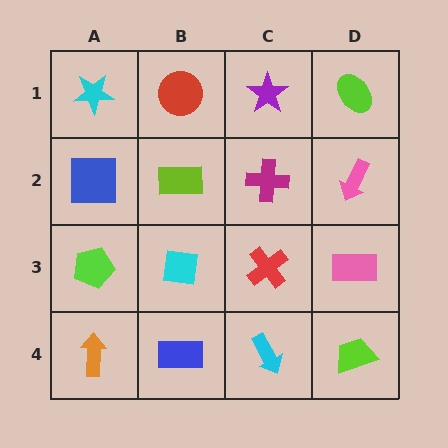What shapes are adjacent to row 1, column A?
A blue square (row 2, column A), a red circle (row 1, column B).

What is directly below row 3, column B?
A blue rectangle.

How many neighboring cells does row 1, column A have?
2.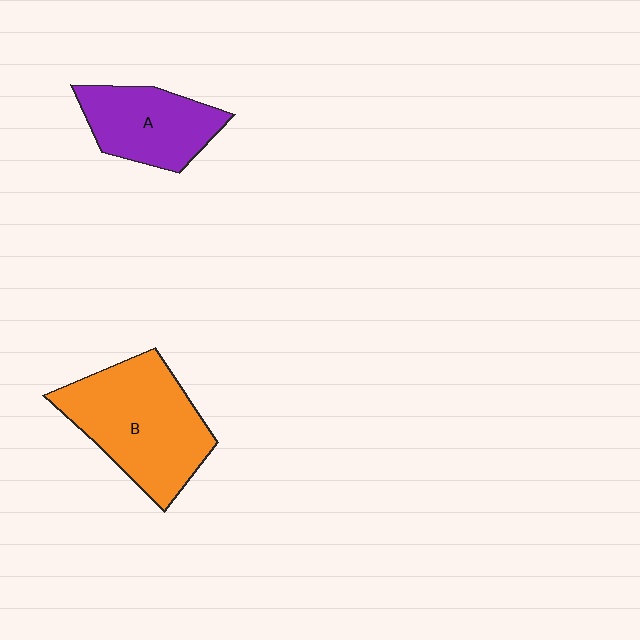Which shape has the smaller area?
Shape A (purple).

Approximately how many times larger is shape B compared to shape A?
Approximately 1.6 times.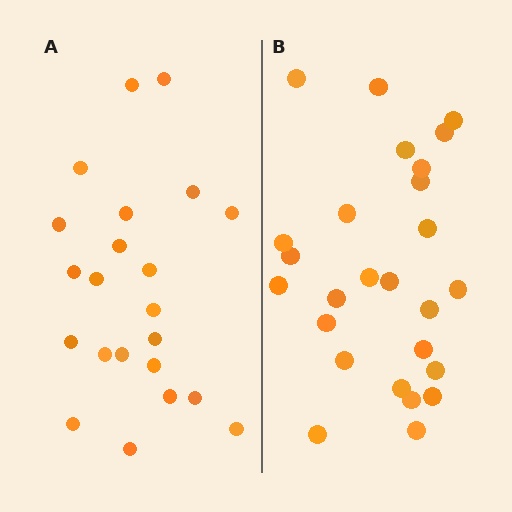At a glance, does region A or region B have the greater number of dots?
Region B (the right region) has more dots.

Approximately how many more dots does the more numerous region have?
Region B has about 4 more dots than region A.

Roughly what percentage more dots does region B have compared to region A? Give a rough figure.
About 20% more.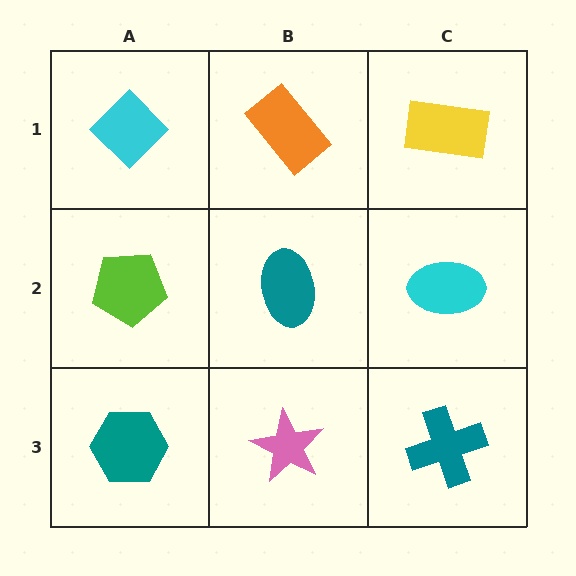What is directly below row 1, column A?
A lime pentagon.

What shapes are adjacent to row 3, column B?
A teal ellipse (row 2, column B), a teal hexagon (row 3, column A), a teal cross (row 3, column C).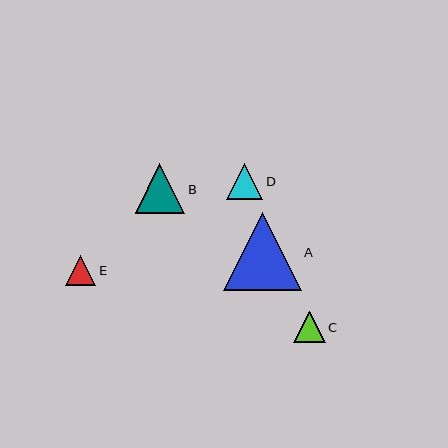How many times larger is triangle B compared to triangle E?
Triangle B is approximately 1.7 times the size of triangle E.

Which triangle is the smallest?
Triangle E is the smallest with a size of approximately 30 pixels.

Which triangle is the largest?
Triangle A is the largest with a size of approximately 78 pixels.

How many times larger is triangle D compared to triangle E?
Triangle D is approximately 1.2 times the size of triangle E.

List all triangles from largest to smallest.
From largest to smallest: A, B, D, C, E.